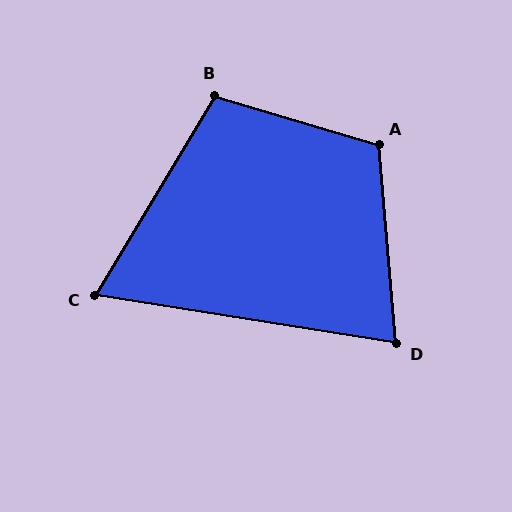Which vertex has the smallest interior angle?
C, at approximately 68 degrees.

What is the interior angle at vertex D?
Approximately 76 degrees (acute).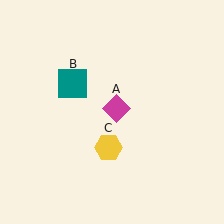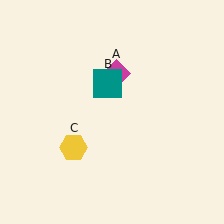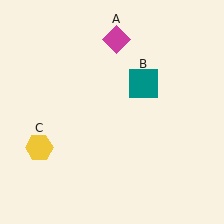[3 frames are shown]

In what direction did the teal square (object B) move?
The teal square (object B) moved right.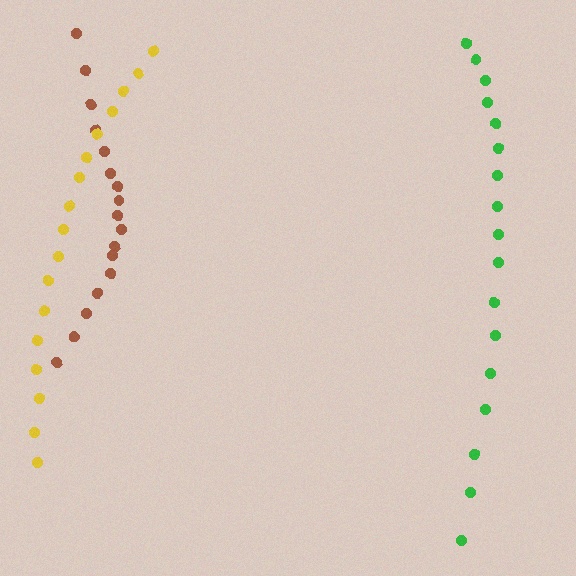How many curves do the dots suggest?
There are 3 distinct paths.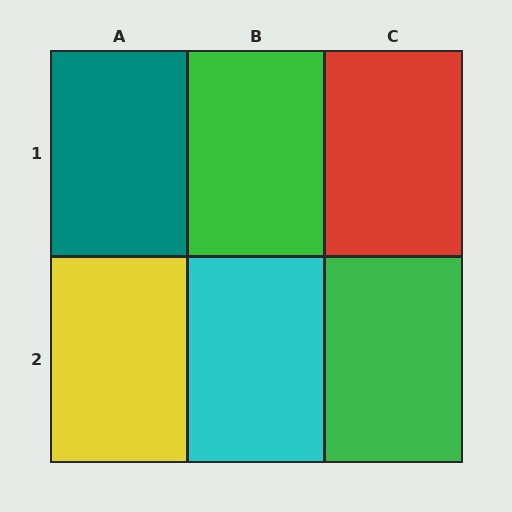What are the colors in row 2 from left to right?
Yellow, cyan, green.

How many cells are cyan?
1 cell is cyan.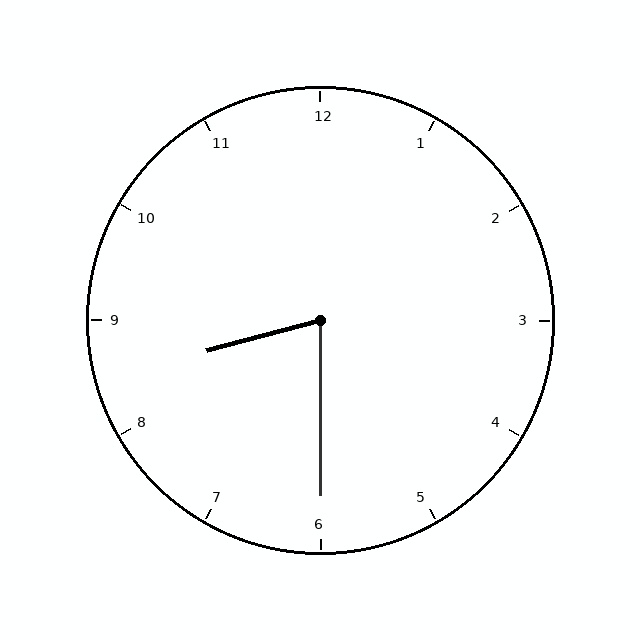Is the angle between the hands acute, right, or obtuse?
It is acute.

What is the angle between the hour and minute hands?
Approximately 75 degrees.